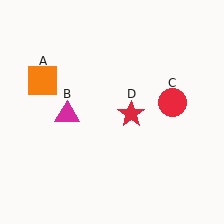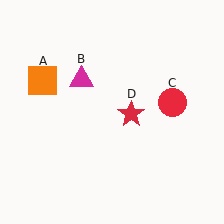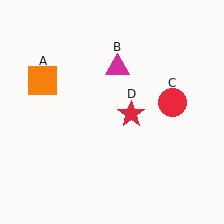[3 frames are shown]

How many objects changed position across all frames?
1 object changed position: magenta triangle (object B).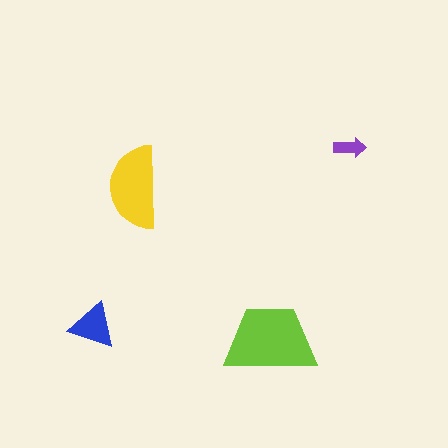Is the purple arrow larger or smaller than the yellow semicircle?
Smaller.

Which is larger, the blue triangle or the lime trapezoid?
The lime trapezoid.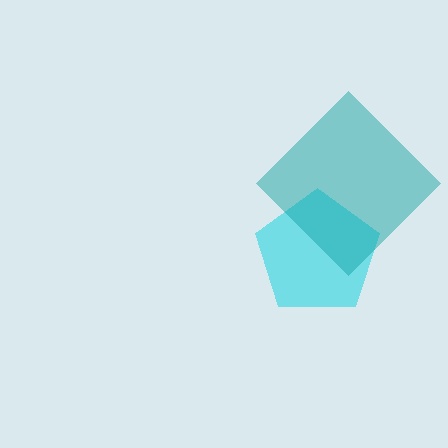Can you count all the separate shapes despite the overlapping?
Yes, there are 2 separate shapes.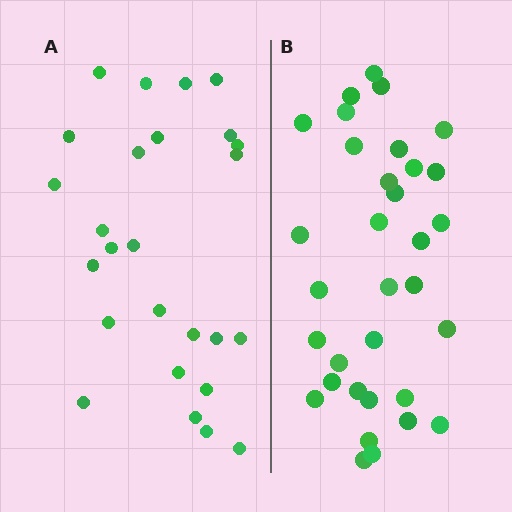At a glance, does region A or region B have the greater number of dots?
Region B (the right region) has more dots.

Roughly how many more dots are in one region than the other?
Region B has roughly 8 or so more dots than region A.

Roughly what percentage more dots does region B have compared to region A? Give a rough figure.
About 25% more.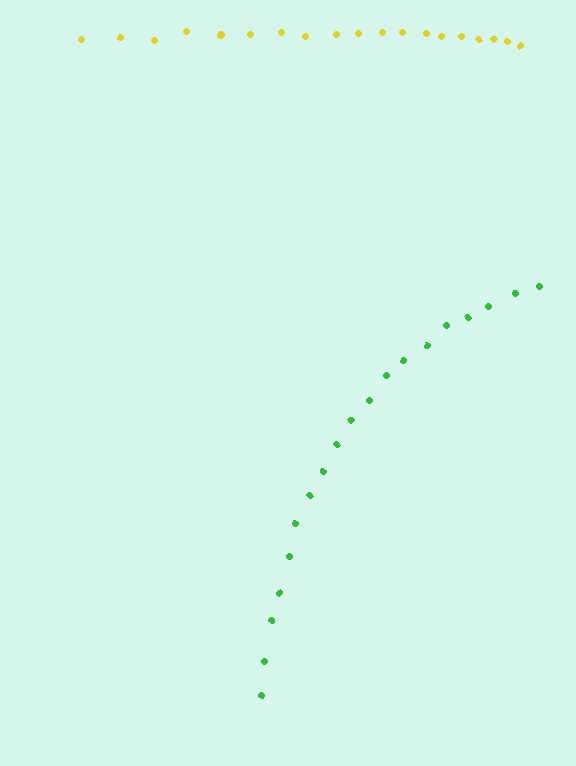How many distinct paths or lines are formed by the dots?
There are 2 distinct paths.